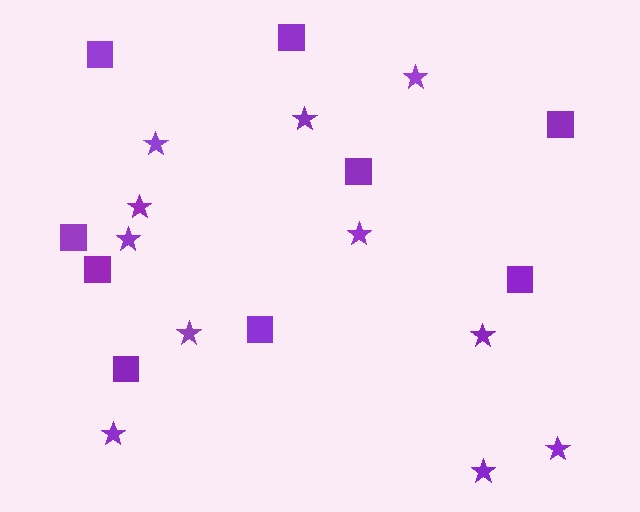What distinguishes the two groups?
There are 2 groups: one group of stars (11) and one group of squares (9).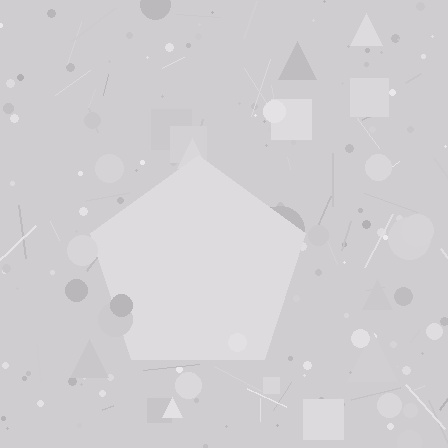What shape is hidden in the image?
A pentagon is hidden in the image.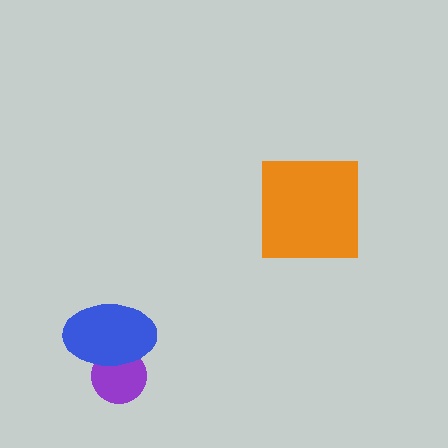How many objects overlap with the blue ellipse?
1 object overlaps with the blue ellipse.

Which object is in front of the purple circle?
The blue ellipse is in front of the purple circle.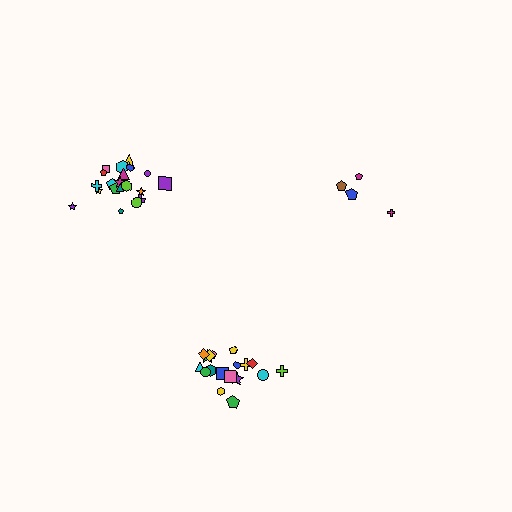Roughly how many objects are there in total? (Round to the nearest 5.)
Roughly 45 objects in total.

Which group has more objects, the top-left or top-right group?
The top-left group.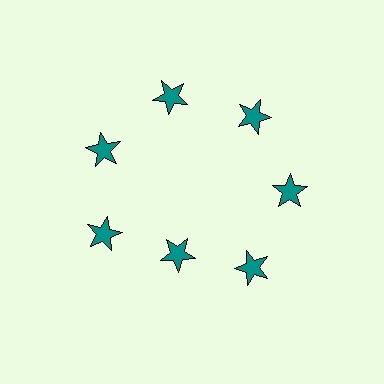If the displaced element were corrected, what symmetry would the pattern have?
It would have 7-fold rotational symmetry — the pattern would map onto itself every 51 degrees.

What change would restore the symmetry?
The symmetry would be restored by moving it outward, back onto the ring so that all 7 stars sit at equal angles and equal distance from the center.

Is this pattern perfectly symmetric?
No. The 7 teal stars are arranged in a ring, but one element near the 6 o'clock position is pulled inward toward the center, breaking the 7-fold rotational symmetry.